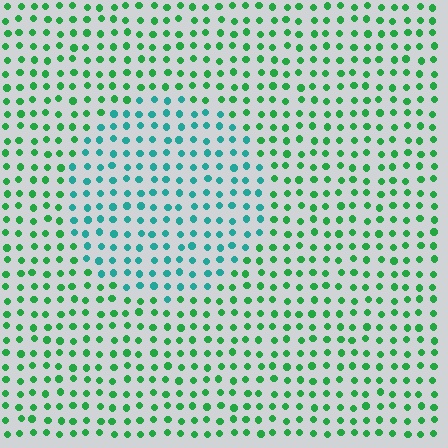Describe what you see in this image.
The image is filled with small green elements in a uniform arrangement. A circle-shaped region is visible where the elements are tinted to a slightly different hue, forming a subtle color boundary.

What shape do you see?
I see a circle.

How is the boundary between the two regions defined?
The boundary is defined purely by a slight shift in hue (about 40 degrees). Spacing, size, and orientation are identical on both sides.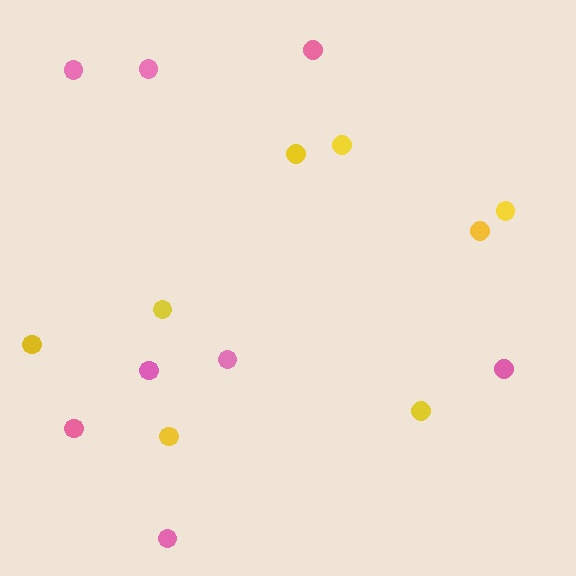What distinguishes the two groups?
There are 2 groups: one group of yellow circles (8) and one group of pink circles (8).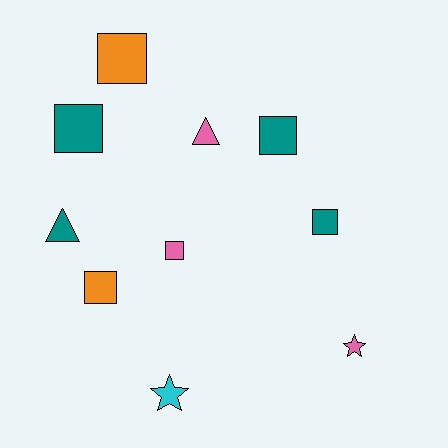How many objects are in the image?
There are 10 objects.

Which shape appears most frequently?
Square, with 6 objects.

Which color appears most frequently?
Teal, with 4 objects.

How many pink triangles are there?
There is 1 pink triangle.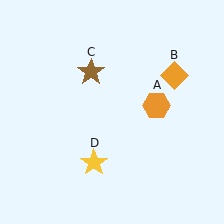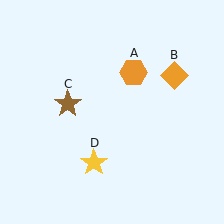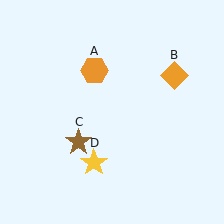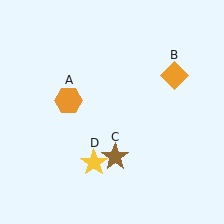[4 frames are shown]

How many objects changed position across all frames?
2 objects changed position: orange hexagon (object A), brown star (object C).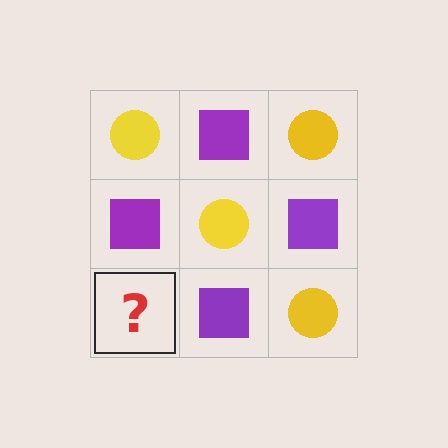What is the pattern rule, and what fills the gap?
The rule is that it alternates yellow circle and purple square in a checkerboard pattern. The gap should be filled with a yellow circle.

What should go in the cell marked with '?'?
The missing cell should contain a yellow circle.